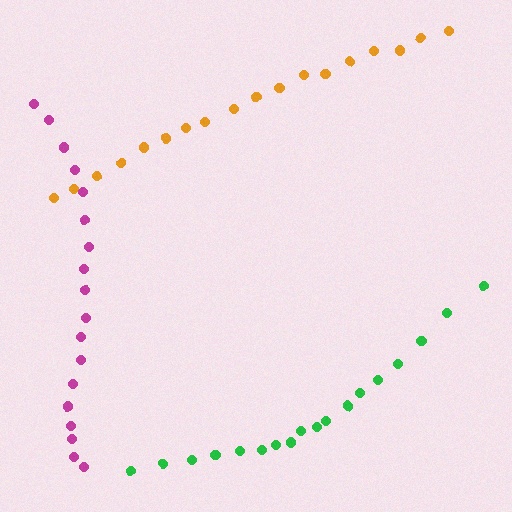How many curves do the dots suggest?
There are 3 distinct paths.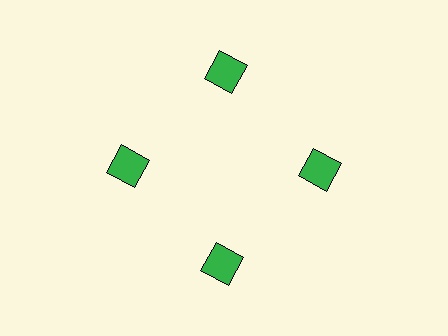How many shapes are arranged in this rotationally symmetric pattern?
There are 4 shapes, arranged in 4 groups of 1.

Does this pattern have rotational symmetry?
Yes, this pattern has 4-fold rotational symmetry. It looks the same after rotating 90 degrees around the center.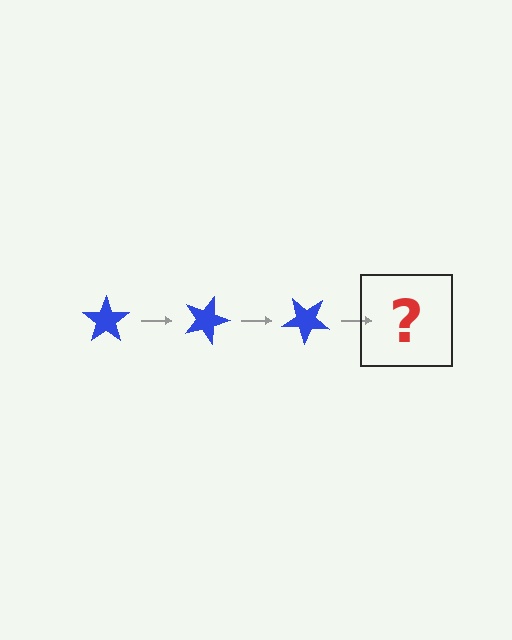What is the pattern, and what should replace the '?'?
The pattern is that the star rotates 20 degrees each step. The '?' should be a blue star rotated 60 degrees.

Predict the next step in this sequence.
The next step is a blue star rotated 60 degrees.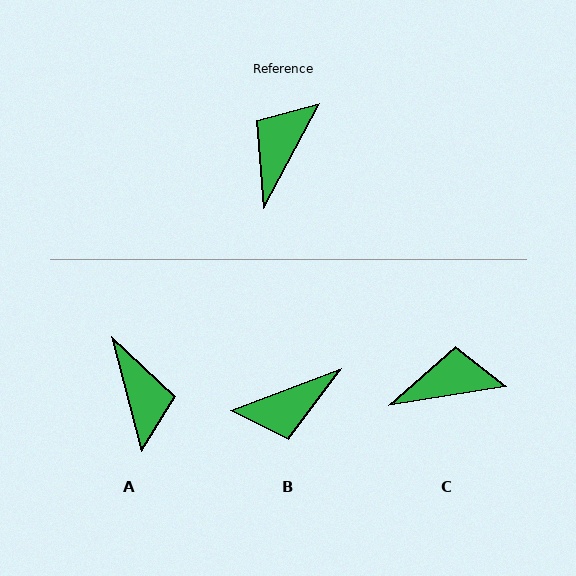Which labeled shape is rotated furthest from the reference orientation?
B, about 139 degrees away.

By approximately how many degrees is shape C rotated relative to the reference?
Approximately 53 degrees clockwise.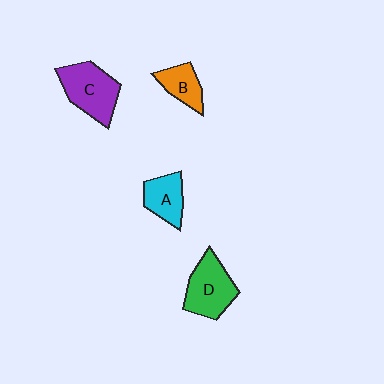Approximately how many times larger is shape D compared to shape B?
Approximately 1.7 times.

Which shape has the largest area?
Shape C (purple).